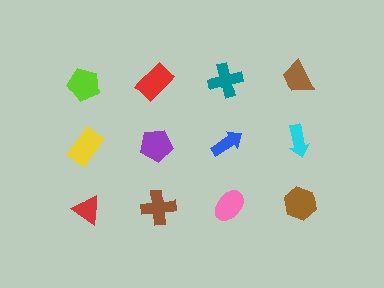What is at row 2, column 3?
A blue arrow.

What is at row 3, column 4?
A brown hexagon.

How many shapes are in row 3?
4 shapes.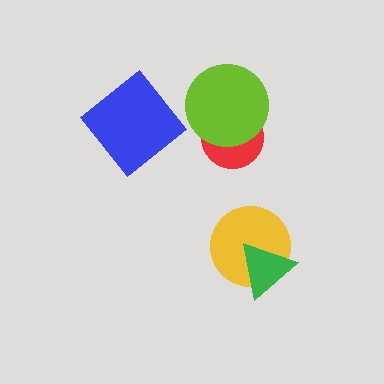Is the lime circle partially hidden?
No, no other shape covers it.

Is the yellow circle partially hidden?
Yes, it is partially covered by another shape.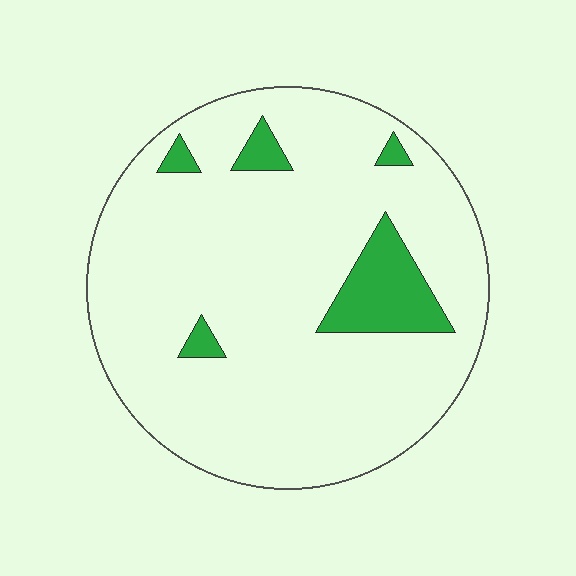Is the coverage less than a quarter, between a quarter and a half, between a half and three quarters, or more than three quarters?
Less than a quarter.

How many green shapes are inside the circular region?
5.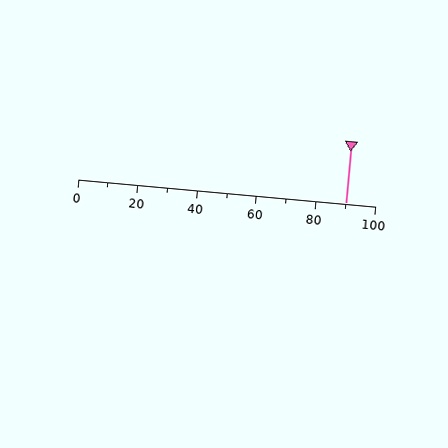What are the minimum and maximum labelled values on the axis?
The axis runs from 0 to 100.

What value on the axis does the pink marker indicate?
The marker indicates approximately 90.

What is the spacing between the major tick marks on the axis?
The major ticks are spaced 20 apart.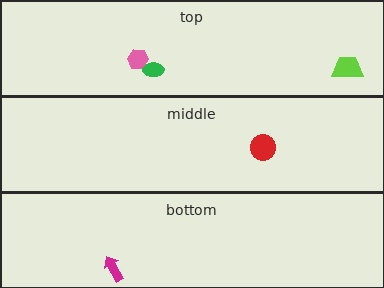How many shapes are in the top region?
3.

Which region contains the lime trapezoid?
The top region.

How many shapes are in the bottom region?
1.